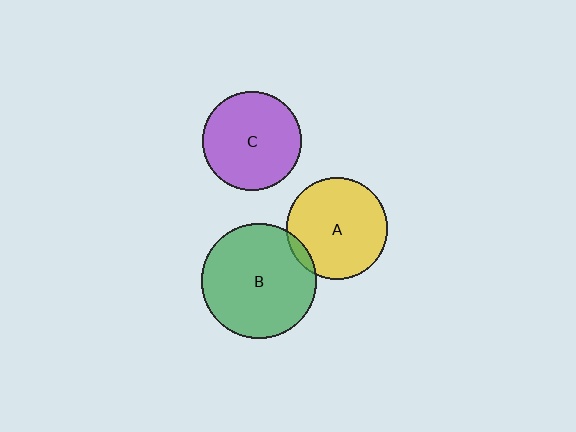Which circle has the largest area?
Circle B (green).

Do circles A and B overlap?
Yes.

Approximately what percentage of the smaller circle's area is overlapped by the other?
Approximately 5%.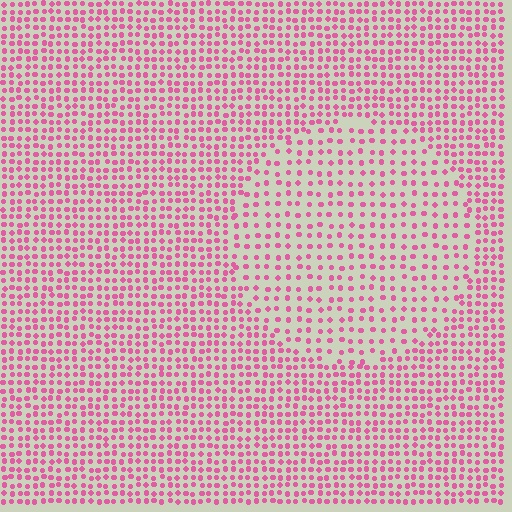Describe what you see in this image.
The image contains small pink elements arranged at two different densities. A circle-shaped region is visible where the elements are less densely packed than the surrounding area.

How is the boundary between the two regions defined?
The boundary is defined by a change in element density (approximately 1.8x ratio). All elements are the same color, size, and shape.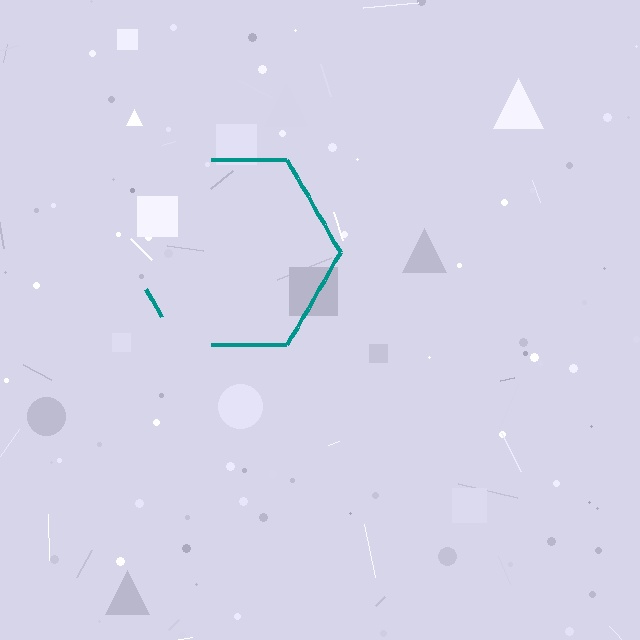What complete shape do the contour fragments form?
The contour fragments form a hexagon.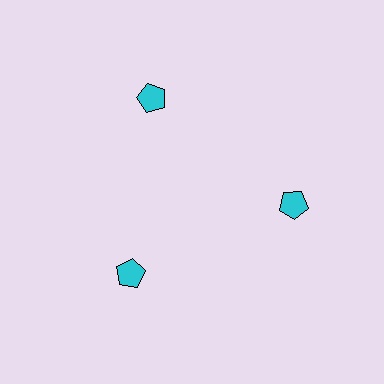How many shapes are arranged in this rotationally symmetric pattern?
There are 3 shapes, arranged in 3 groups of 1.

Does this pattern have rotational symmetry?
Yes, this pattern has 3-fold rotational symmetry. It looks the same after rotating 120 degrees around the center.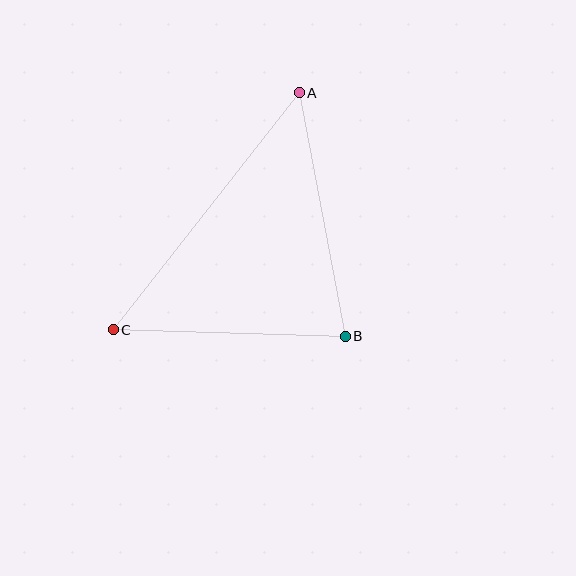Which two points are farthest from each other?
Points A and C are farthest from each other.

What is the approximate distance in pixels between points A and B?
The distance between A and B is approximately 247 pixels.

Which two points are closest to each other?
Points B and C are closest to each other.